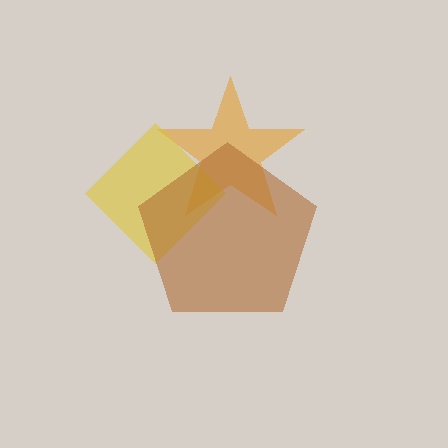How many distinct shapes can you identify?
There are 3 distinct shapes: an orange star, a yellow diamond, a brown pentagon.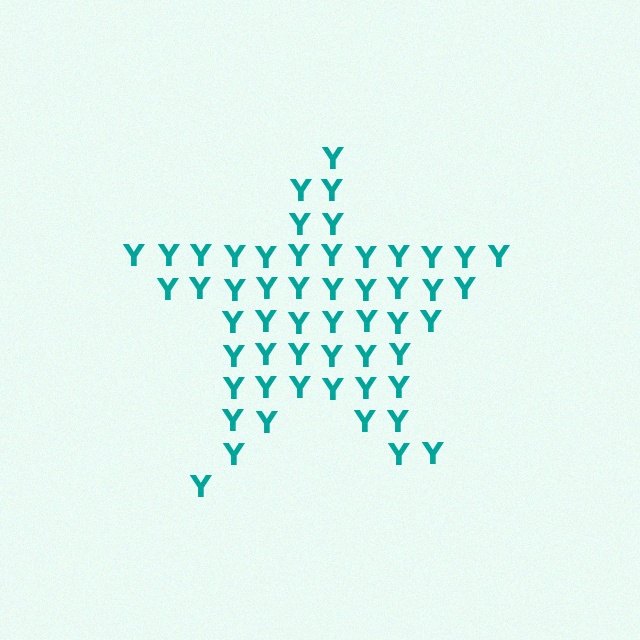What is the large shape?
The large shape is a star.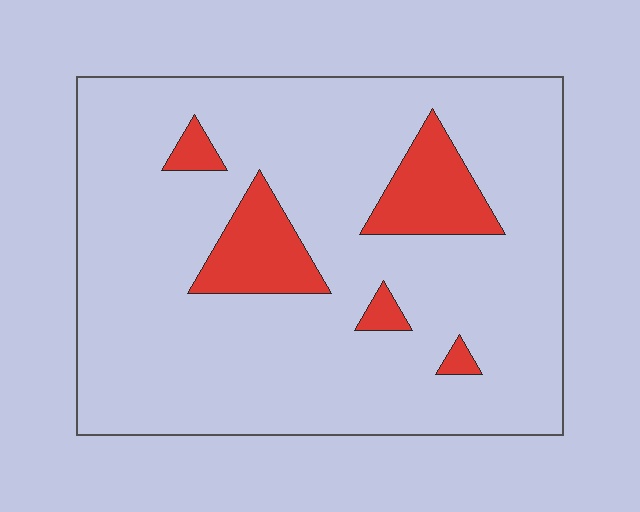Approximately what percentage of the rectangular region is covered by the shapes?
Approximately 15%.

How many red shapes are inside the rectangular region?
5.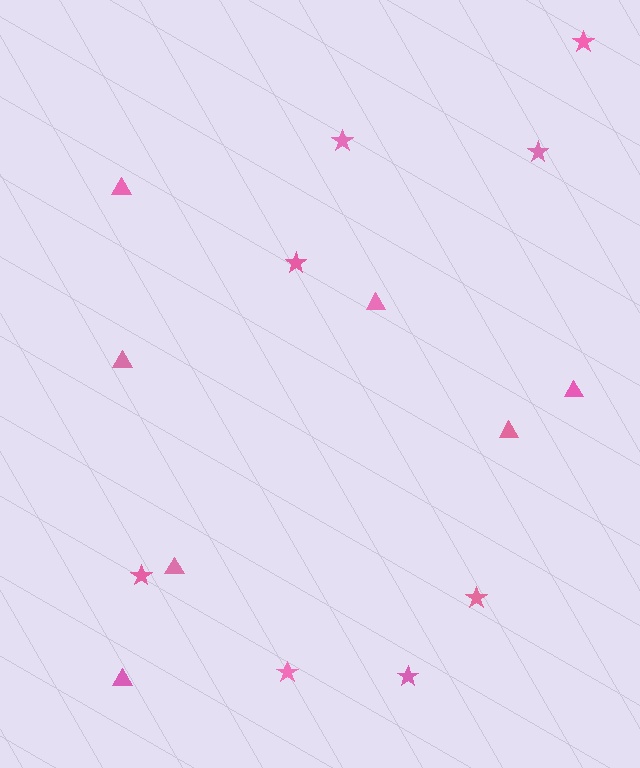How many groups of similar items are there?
There are 2 groups: one group of stars (8) and one group of triangles (7).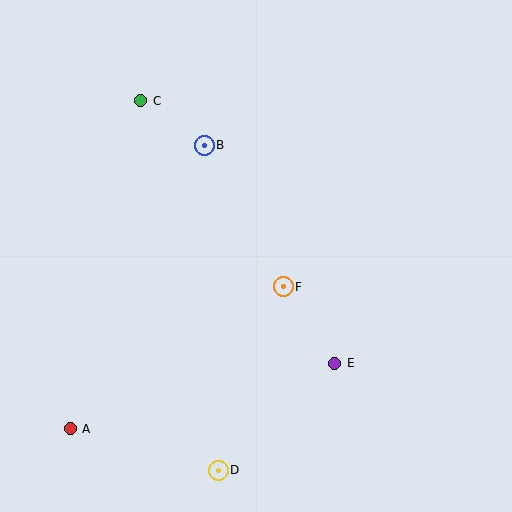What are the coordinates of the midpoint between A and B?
The midpoint between A and B is at (137, 287).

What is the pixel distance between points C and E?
The distance between C and E is 326 pixels.